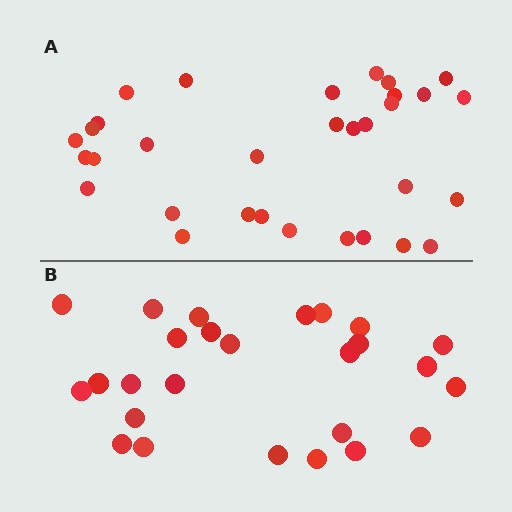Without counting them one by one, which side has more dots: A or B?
Region A (the top region) has more dots.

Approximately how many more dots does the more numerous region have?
Region A has about 6 more dots than region B.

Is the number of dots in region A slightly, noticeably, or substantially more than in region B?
Region A has only slightly more — the two regions are fairly close. The ratio is roughly 1.2 to 1.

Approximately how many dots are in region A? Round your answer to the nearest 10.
About 30 dots. (The exact count is 32, which rounds to 30.)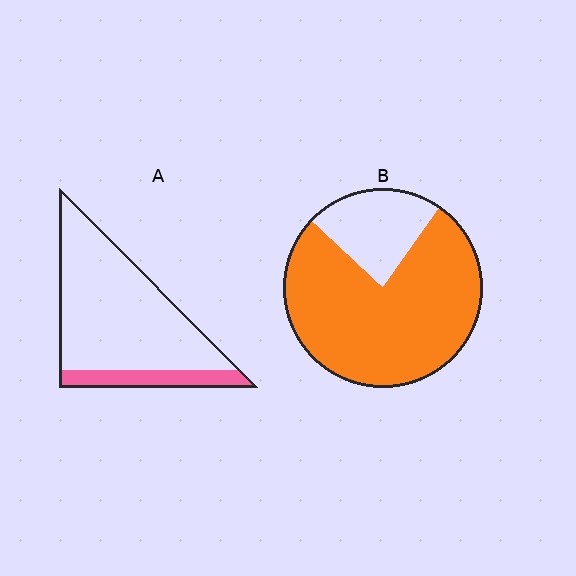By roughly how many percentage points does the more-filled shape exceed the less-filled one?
By roughly 60 percentage points (B over A).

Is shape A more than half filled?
No.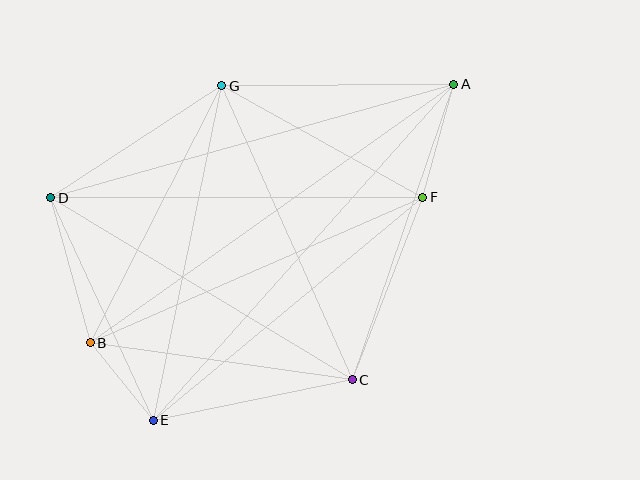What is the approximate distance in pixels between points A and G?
The distance between A and G is approximately 232 pixels.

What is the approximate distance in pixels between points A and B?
The distance between A and B is approximately 446 pixels.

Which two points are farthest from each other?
Points A and E are farthest from each other.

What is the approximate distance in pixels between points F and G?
The distance between F and G is approximately 230 pixels.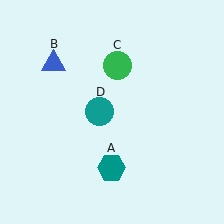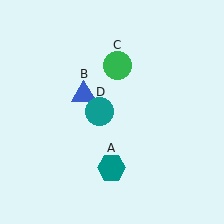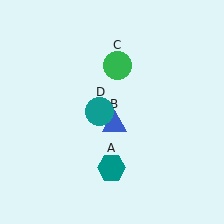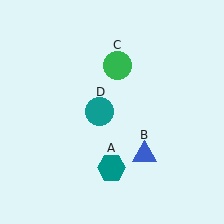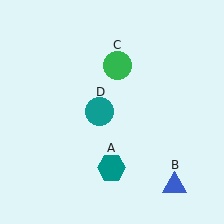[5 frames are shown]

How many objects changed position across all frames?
1 object changed position: blue triangle (object B).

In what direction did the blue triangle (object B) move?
The blue triangle (object B) moved down and to the right.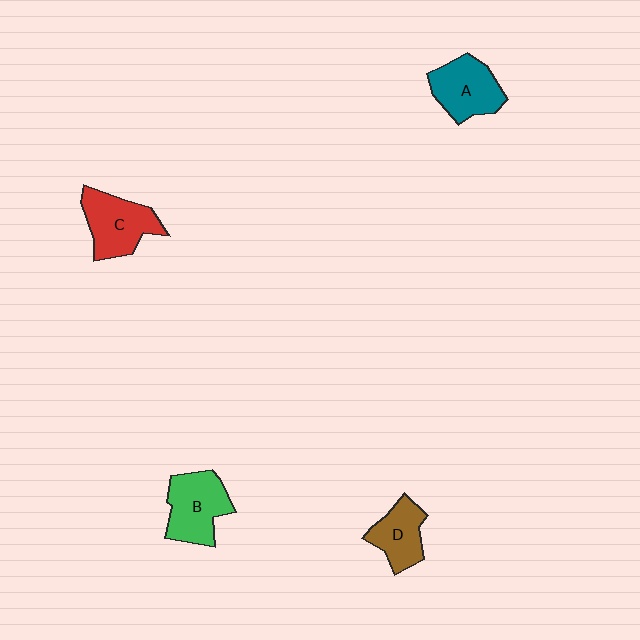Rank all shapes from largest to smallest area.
From largest to smallest: B (green), C (red), A (teal), D (brown).